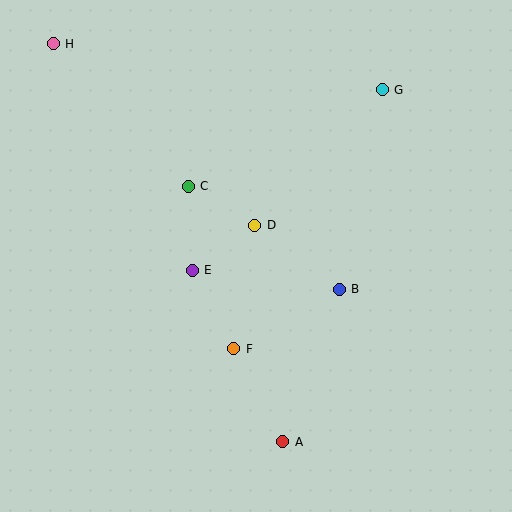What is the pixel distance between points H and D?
The distance between H and D is 271 pixels.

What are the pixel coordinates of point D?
Point D is at (255, 225).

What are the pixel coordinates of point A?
Point A is at (283, 442).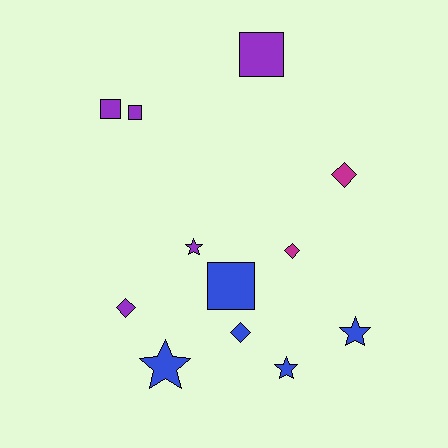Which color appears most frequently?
Purple, with 5 objects.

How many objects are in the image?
There are 12 objects.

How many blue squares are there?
There is 1 blue square.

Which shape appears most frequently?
Diamond, with 4 objects.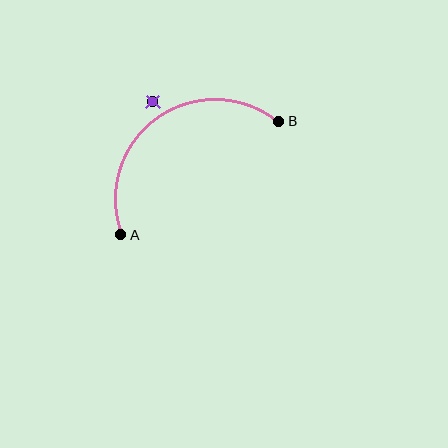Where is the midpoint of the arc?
The arc midpoint is the point on the curve farthest from the straight line joining A and B. It sits above and to the left of that line.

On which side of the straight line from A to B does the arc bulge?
The arc bulges above and to the left of the straight line connecting A and B.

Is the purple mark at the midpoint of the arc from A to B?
No — the purple mark does not lie on the arc at all. It sits slightly outside the curve.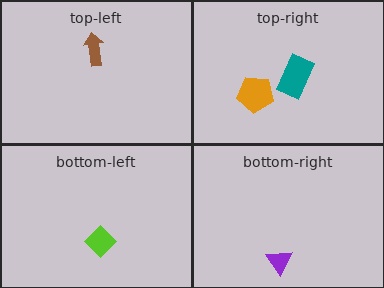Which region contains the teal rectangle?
The top-right region.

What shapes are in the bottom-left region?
The lime diamond.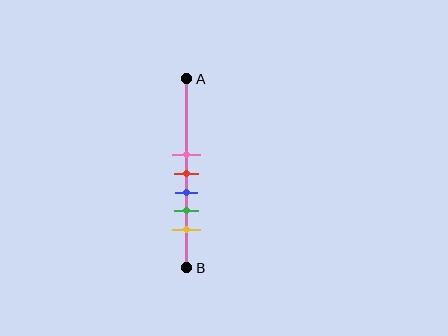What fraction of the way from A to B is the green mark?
The green mark is approximately 70% (0.7) of the way from A to B.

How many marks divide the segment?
There are 5 marks dividing the segment.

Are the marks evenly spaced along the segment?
Yes, the marks are approximately evenly spaced.